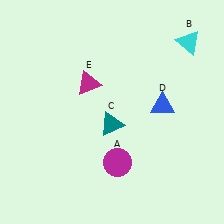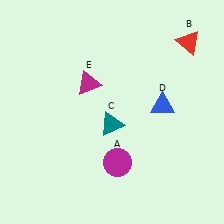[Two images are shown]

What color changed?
The triangle (B) changed from cyan in Image 1 to red in Image 2.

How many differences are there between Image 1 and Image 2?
There is 1 difference between the two images.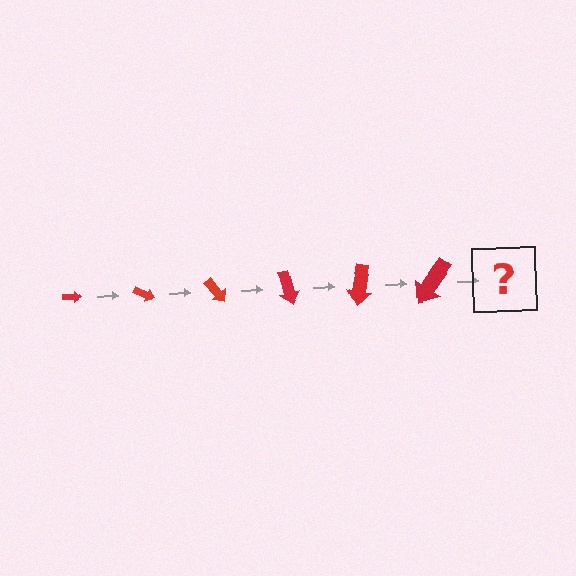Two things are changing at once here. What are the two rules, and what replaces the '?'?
The two rules are that the arrow grows larger each step and it rotates 25 degrees each step. The '?' should be an arrow, larger than the previous one and rotated 150 degrees from the start.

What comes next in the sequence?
The next element should be an arrow, larger than the previous one and rotated 150 degrees from the start.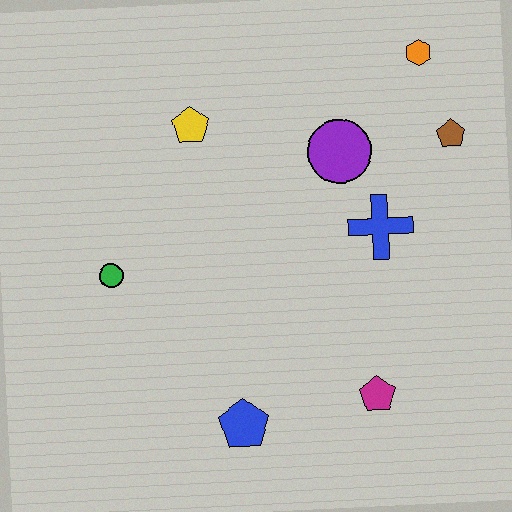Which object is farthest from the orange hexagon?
The blue pentagon is farthest from the orange hexagon.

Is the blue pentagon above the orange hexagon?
No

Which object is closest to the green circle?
The yellow pentagon is closest to the green circle.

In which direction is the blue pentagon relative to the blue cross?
The blue pentagon is below the blue cross.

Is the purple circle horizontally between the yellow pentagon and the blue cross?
Yes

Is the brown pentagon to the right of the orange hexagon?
Yes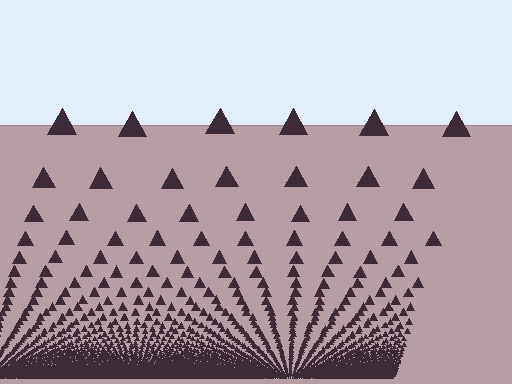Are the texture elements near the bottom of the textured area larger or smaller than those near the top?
Smaller. The gradient is inverted — elements near the bottom are smaller and denser.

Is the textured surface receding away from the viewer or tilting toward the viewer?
The surface appears to tilt toward the viewer. Texture elements get larger and sparser toward the top.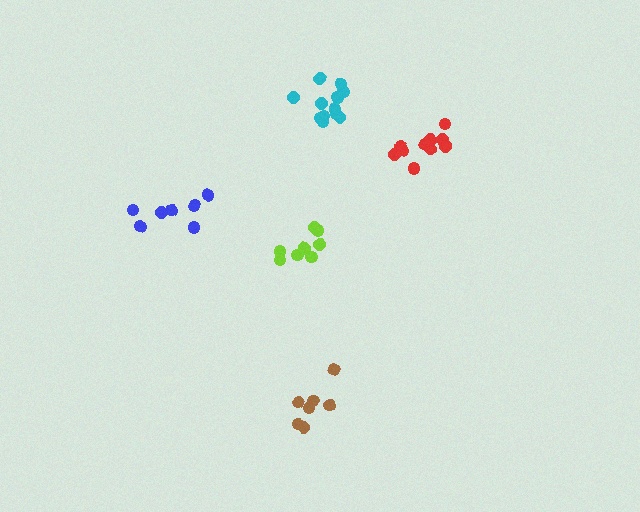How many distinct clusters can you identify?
There are 5 distinct clusters.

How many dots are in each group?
Group 1: 12 dots, Group 2: 8 dots, Group 3: 10 dots, Group 4: 7 dots, Group 5: 7 dots (44 total).